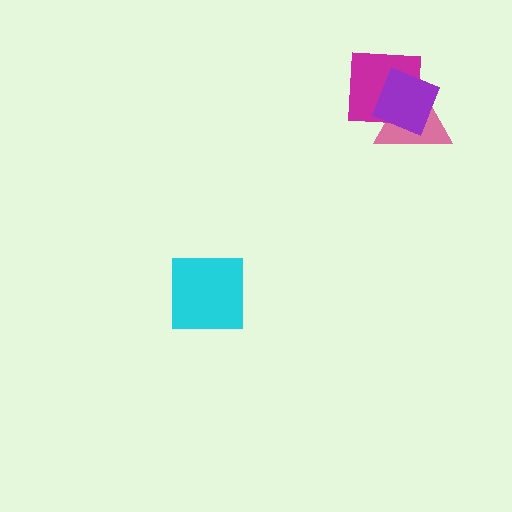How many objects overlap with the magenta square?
2 objects overlap with the magenta square.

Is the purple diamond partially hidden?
No, no other shape covers it.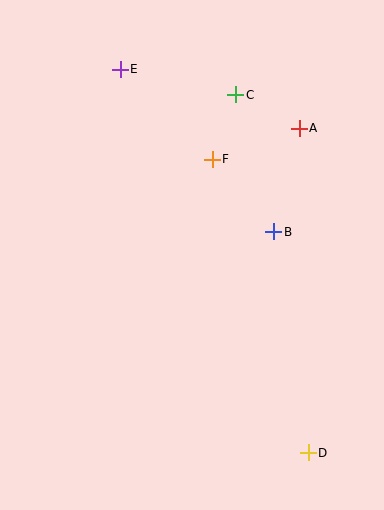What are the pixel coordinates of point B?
Point B is at (274, 232).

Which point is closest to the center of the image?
Point B at (274, 232) is closest to the center.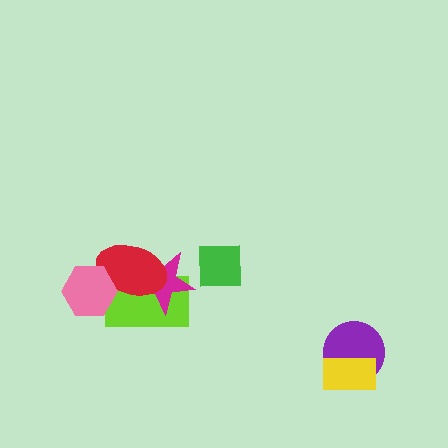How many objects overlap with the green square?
0 objects overlap with the green square.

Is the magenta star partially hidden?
Yes, it is partially covered by another shape.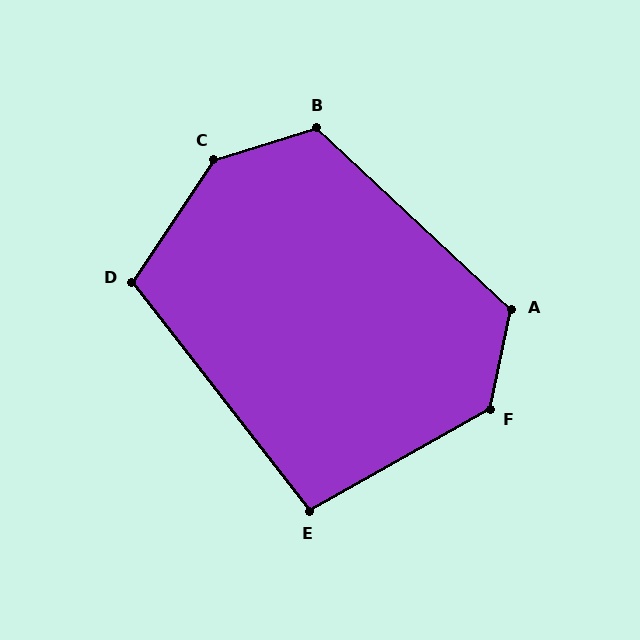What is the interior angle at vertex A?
Approximately 121 degrees (obtuse).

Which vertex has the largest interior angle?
C, at approximately 141 degrees.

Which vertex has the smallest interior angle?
E, at approximately 98 degrees.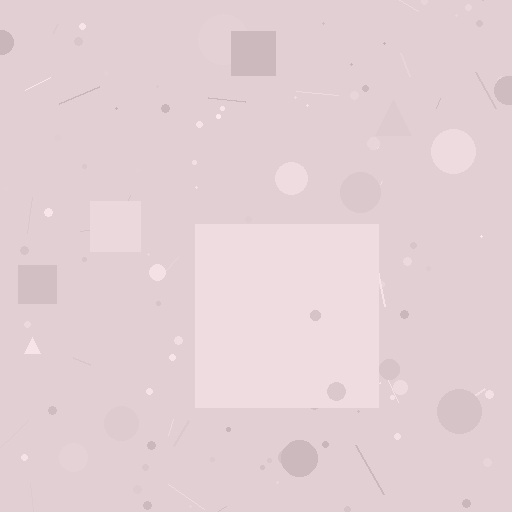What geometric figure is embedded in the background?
A square is embedded in the background.